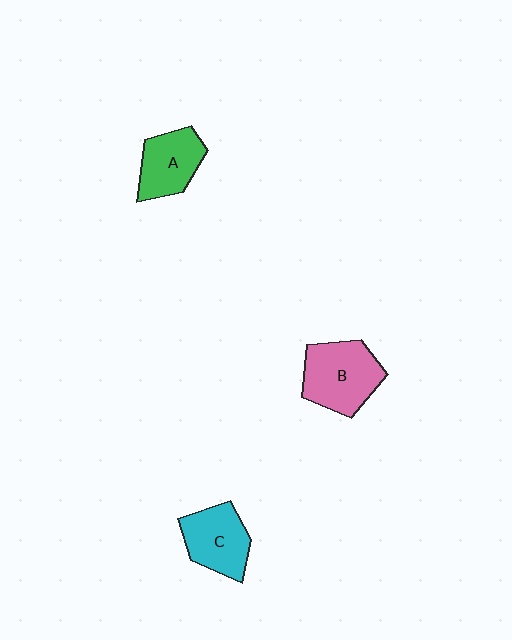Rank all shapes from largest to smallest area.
From largest to smallest: B (pink), C (cyan), A (green).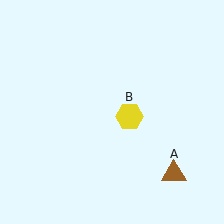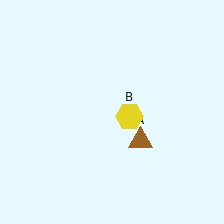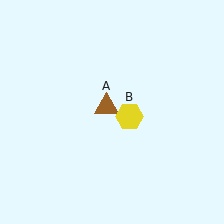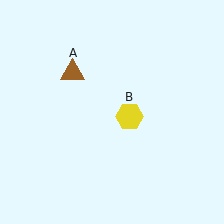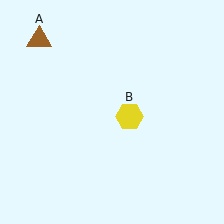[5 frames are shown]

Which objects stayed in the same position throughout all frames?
Yellow hexagon (object B) remained stationary.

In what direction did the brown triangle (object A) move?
The brown triangle (object A) moved up and to the left.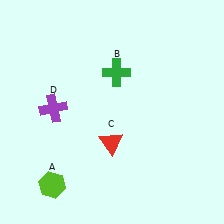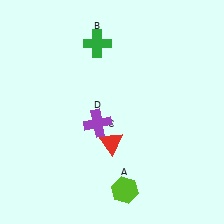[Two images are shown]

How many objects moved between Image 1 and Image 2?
3 objects moved between the two images.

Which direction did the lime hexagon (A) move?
The lime hexagon (A) moved right.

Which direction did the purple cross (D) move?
The purple cross (D) moved right.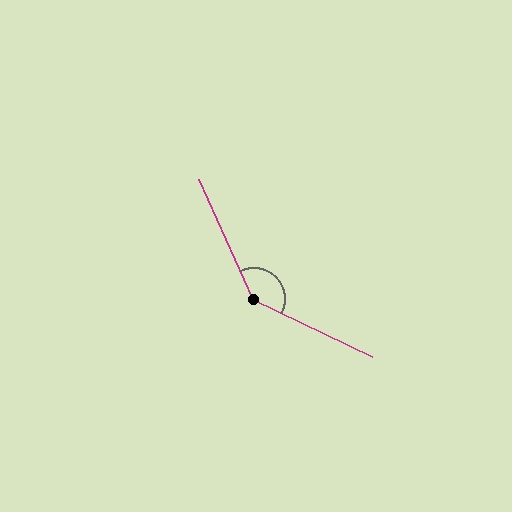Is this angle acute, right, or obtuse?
It is obtuse.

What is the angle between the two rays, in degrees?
Approximately 140 degrees.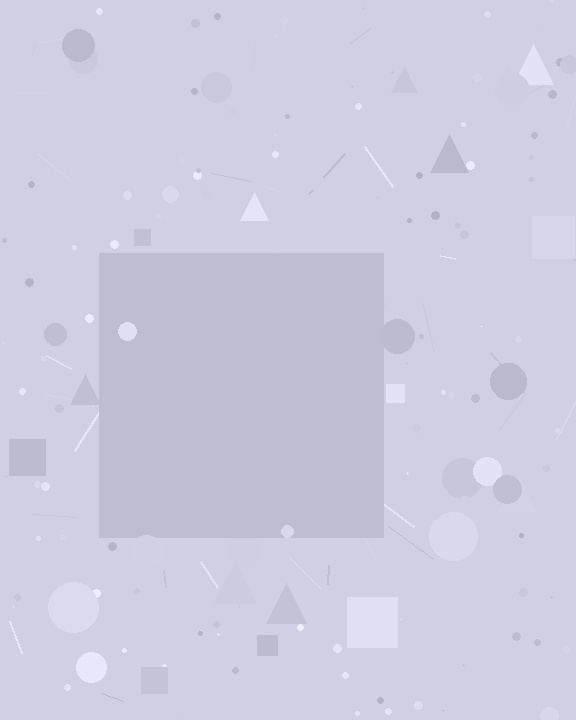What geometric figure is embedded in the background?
A square is embedded in the background.